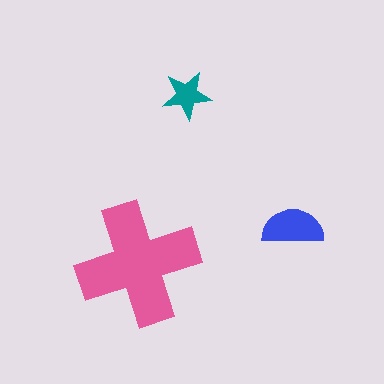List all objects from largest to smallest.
The pink cross, the blue semicircle, the teal star.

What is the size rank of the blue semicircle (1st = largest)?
2nd.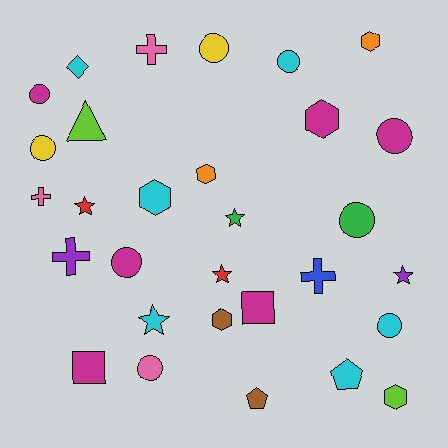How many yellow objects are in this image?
There are 2 yellow objects.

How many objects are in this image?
There are 30 objects.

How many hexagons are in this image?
There are 6 hexagons.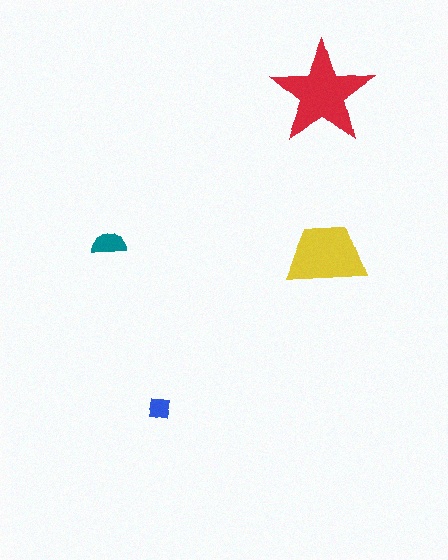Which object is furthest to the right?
The red star is rightmost.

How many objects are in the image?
There are 4 objects in the image.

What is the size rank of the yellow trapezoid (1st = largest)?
2nd.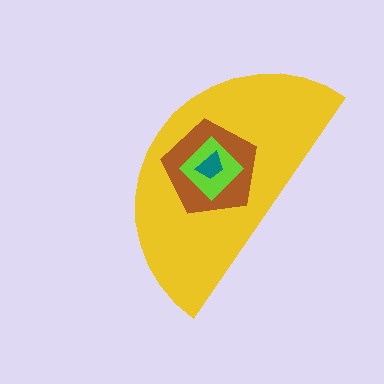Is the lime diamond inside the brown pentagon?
Yes.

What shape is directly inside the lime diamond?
The teal trapezoid.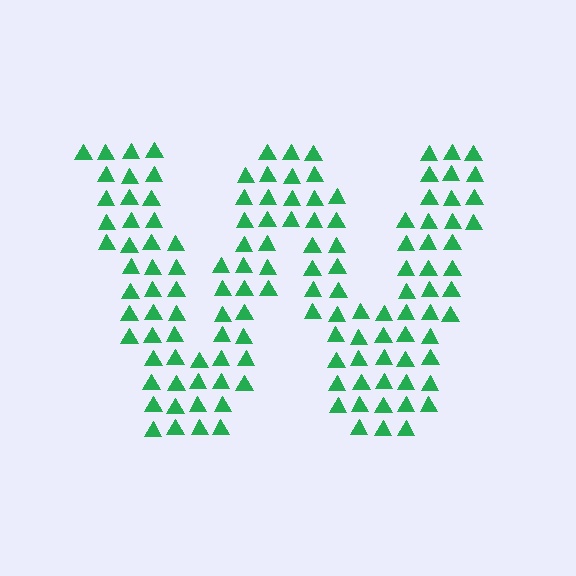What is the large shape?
The large shape is the letter W.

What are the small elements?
The small elements are triangles.